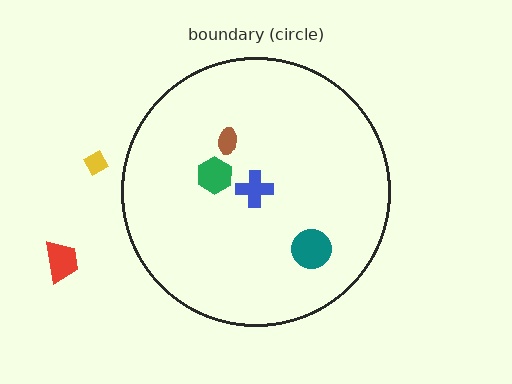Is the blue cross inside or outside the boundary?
Inside.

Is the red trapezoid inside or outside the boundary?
Outside.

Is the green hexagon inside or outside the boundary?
Inside.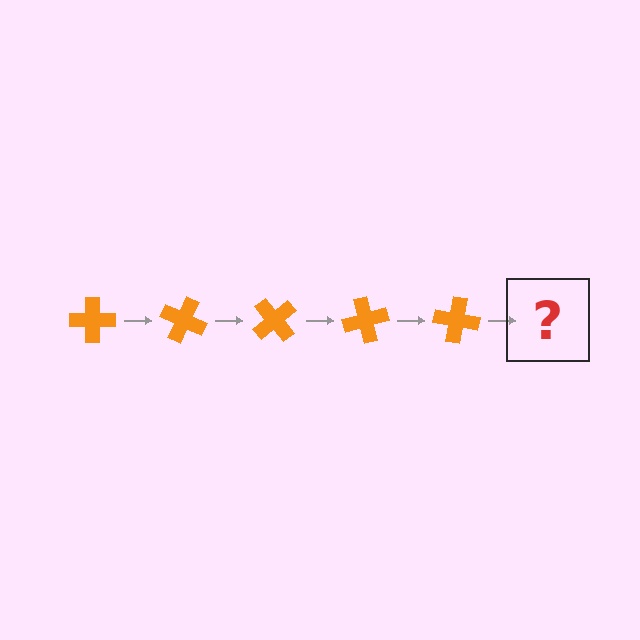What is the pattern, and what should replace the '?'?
The pattern is that the cross rotates 25 degrees each step. The '?' should be an orange cross rotated 125 degrees.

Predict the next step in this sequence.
The next step is an orange cross rotated 125 degrees.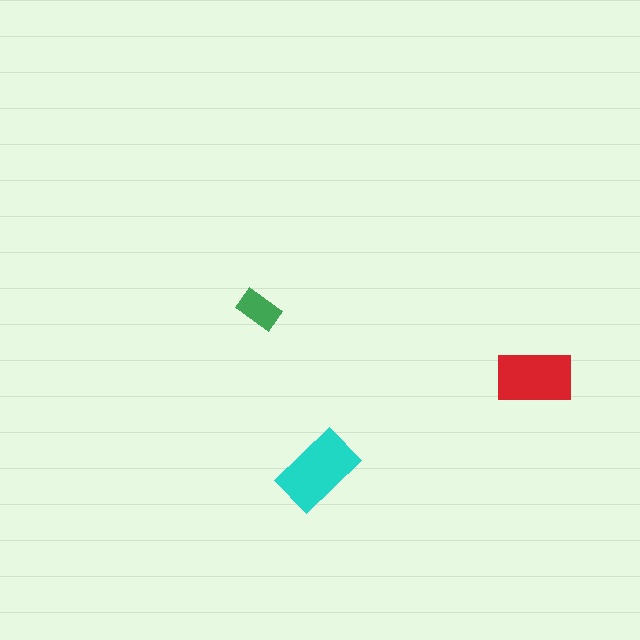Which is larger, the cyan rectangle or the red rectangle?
The cyan one.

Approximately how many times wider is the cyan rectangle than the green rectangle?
About 2 times wider.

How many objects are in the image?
There are 3 objects in the image.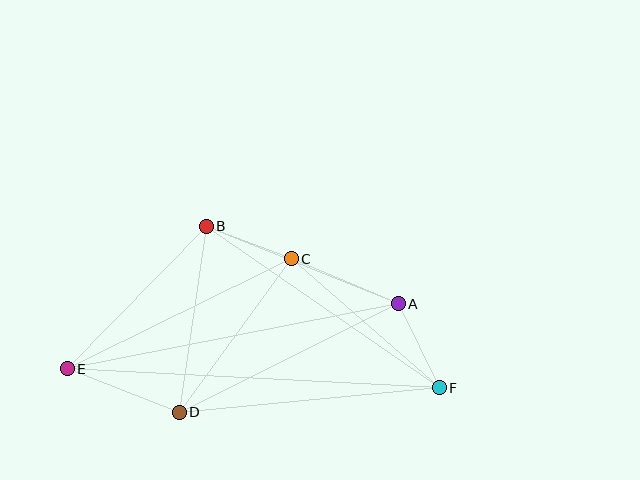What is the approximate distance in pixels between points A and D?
The distance between A and D is approximately 244 pixels.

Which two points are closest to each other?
Points B and C are closest to each other.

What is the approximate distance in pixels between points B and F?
The distance between B and F is approximately 284 pixels.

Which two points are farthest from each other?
Points E and F are farthest from each other.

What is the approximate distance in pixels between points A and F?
The distance between A and F is approximately 94 pixels.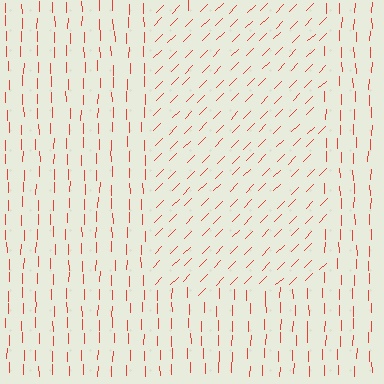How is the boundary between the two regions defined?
The boundary is defined purely by a change in line orientation (approximately 45 degrees difference). All lines are the same color and thickness.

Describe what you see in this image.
The image is filled with small red line segments. A rectangle region in the image has lines oriented differently from the surrounding lines, creating a visible texture boundary.